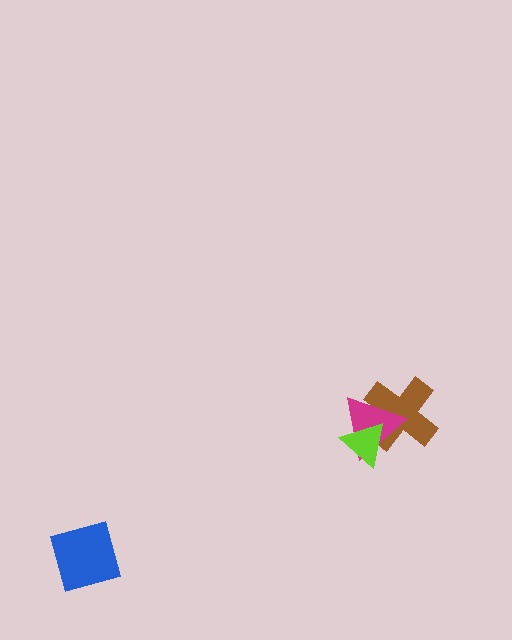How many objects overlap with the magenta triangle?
2 objects overlap with the magenta triangle.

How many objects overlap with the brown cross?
2 objects overlap with the brown cross.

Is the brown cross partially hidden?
Yes, it is partially covered by another shape.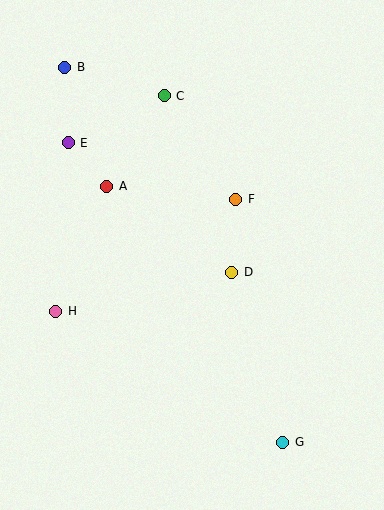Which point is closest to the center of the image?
Point D at (232, 272) is closest to the center.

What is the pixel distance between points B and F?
The distance between B and F is 216 pixels.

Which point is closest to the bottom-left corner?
Point H is closest to the bottom-left corner.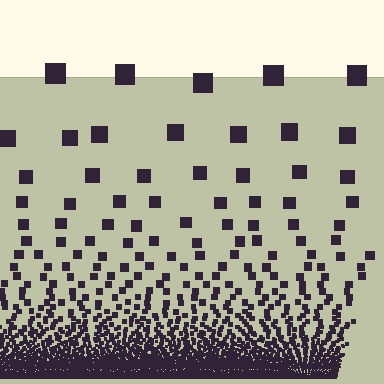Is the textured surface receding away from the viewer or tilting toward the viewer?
The surface appears to tilt toward the viewer. Texture elements get larger and sparser toward the top.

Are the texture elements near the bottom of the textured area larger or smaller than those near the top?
Smaller. The gradient is inverted — elements near the bottom are smaller and denser.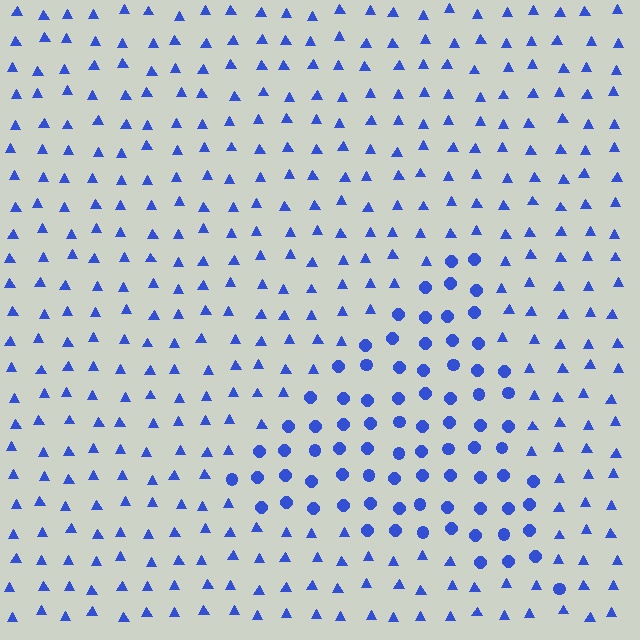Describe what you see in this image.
The image is filled with small blue elements arranged in a uniform grid. A triangle-shaped region contains circles, while the surrounding area contains triangles. The boundary is defined purely by the change in element shape.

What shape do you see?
I see a triangle.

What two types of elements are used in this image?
The image uses circles inside the triangle region and triangles outside it.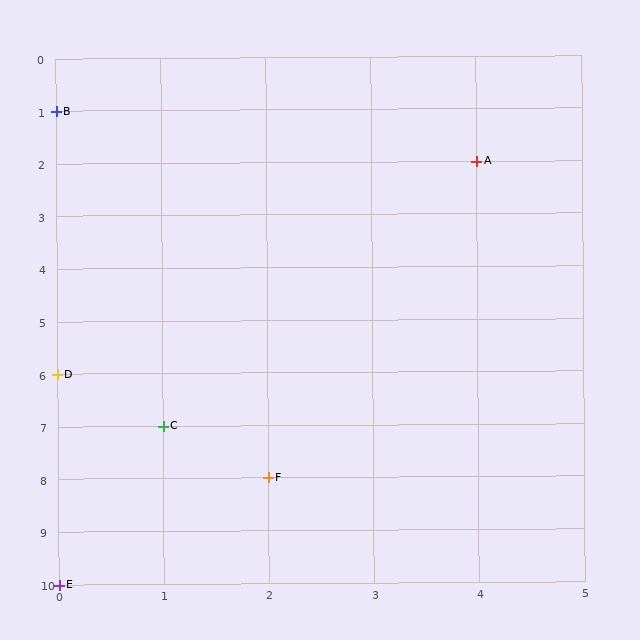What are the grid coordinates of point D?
Point D is at grid coordinates (0, 6).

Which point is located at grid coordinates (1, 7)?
Point C is at (1, 7).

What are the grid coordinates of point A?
Point A is at grid coordinates (4, 2).